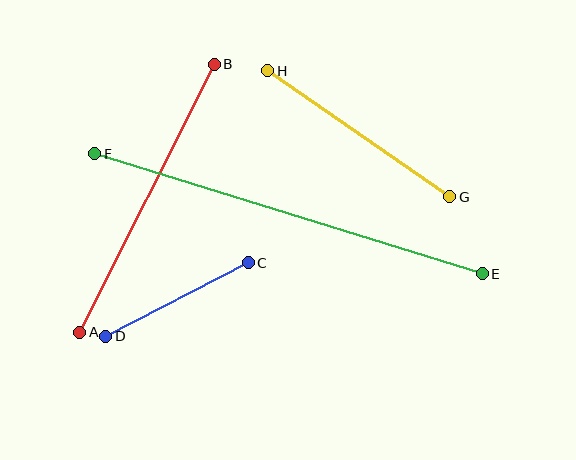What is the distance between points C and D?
The distance is approximately 160 pixels.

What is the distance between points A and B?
The distance is approximately 300 pixels.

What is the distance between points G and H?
The distance is approximately 221 pixels.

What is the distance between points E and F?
The distance is approximately 406 pixels.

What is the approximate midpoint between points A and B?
The midpoint is at approximately (147, 198) pixels.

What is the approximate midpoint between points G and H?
The midpoint is at approximately (359, 134) pixels.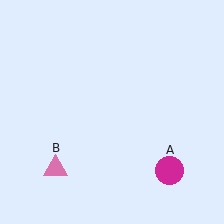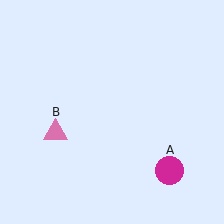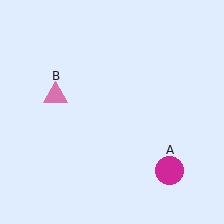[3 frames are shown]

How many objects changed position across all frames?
1 object changed position: pink triangle (object B).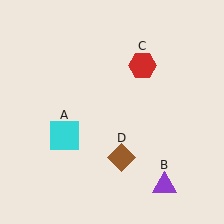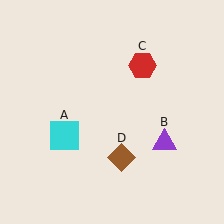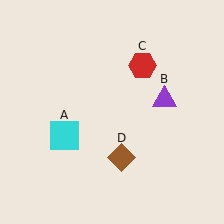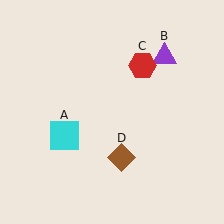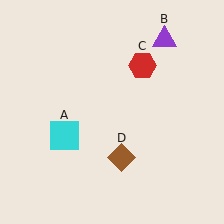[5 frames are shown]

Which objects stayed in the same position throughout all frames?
Cyan square (object A) and red hexagon (object C) and brown diamond (object D) remained stationary.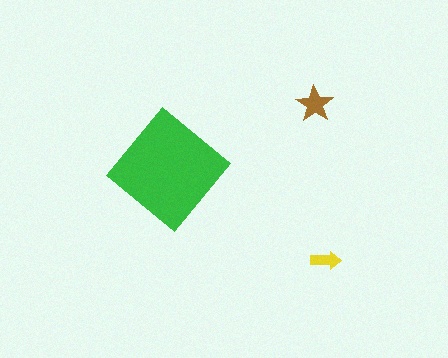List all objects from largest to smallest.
The green diamond, the brown star, the yellow arrow.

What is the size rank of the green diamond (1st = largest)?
1st.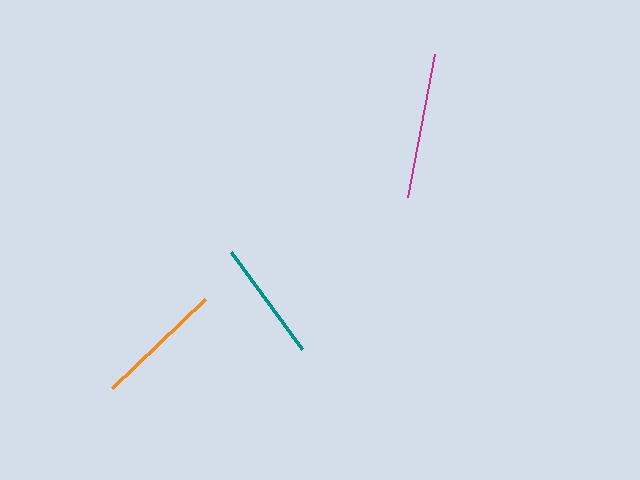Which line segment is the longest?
The magenta line is the longest at approximately 145 pixels.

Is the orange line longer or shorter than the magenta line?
The magenta line is longer than the orange line.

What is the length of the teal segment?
The teal segment is approximately 121 pixels long.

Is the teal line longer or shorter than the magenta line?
The magenta line is longer than the teal line.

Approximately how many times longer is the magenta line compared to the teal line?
The magenta line is approximately 1.2 times the length of the teal line.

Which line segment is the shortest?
The teal line is the shortest at approximately 121 pixels.